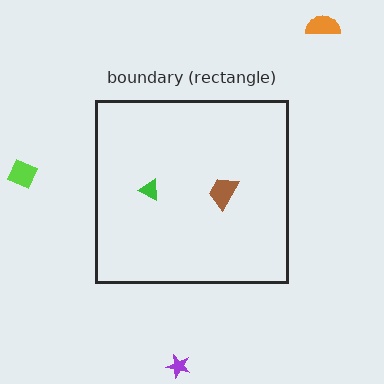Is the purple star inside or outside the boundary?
Outside.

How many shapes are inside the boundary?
2 inside, 3 outside.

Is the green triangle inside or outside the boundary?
Inside.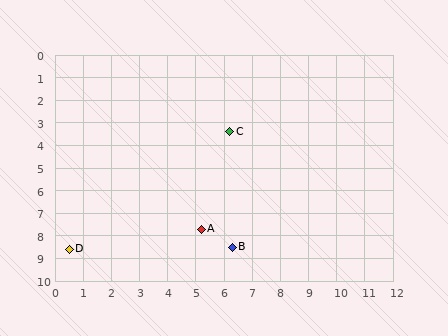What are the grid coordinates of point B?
Point B is at approximately (6.3, 8.5).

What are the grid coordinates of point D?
Point D is at approximately (0.5, 8.6).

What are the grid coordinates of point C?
Point C is at approximately (6.2, 3.4).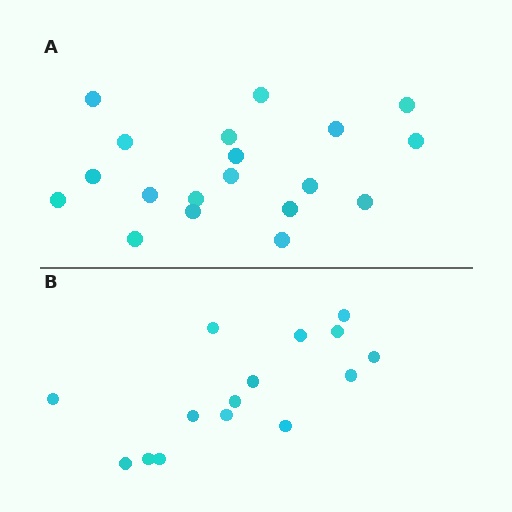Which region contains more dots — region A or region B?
Region A (the top region) has more dots.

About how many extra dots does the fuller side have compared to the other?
Region A has about 4 more dots than region B.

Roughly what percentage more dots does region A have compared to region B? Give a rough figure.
About 25% more.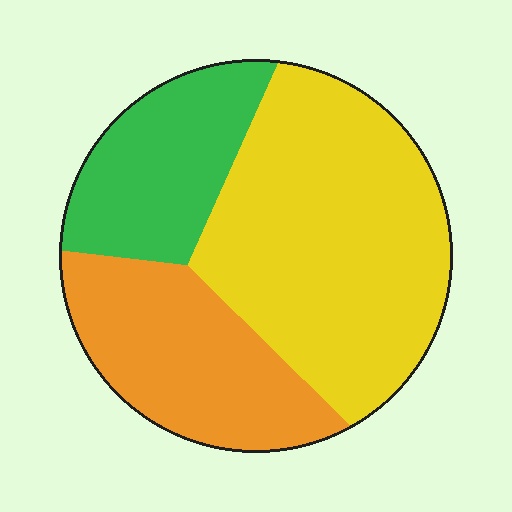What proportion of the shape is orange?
Orange takes up about one quarter (1/4) of the shape.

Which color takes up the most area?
Yellow, at roughly 50%.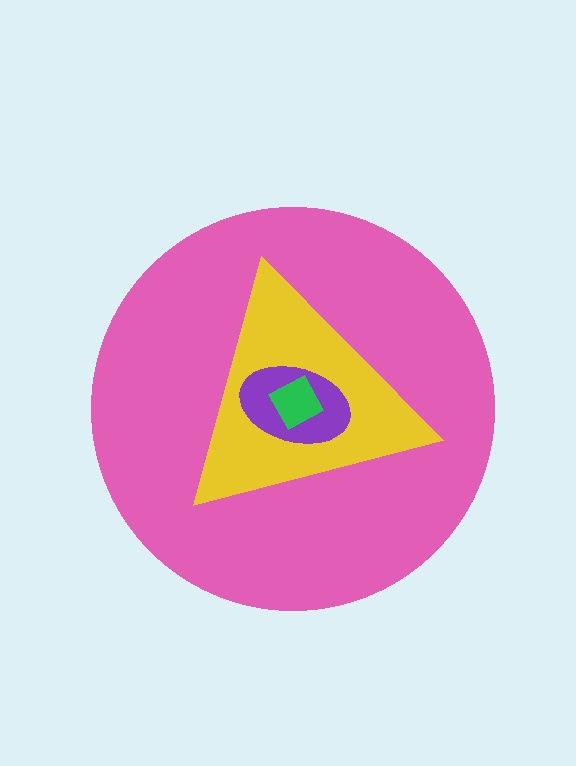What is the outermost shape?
The pink circle.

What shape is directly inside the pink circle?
The yellow triangle.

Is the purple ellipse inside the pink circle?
Yes.